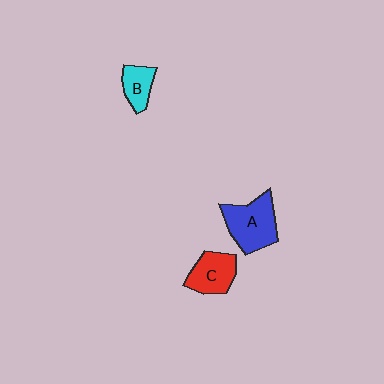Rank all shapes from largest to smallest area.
From largest to smallest: A (blue), C (red), B (cyan).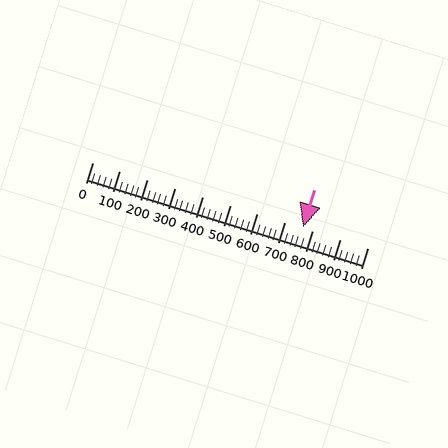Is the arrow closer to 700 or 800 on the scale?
The arrow is closer to 800.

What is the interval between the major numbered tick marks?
The major tick marks are spaced 100 units apart.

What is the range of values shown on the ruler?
The ruler shows values from 0 to 1000.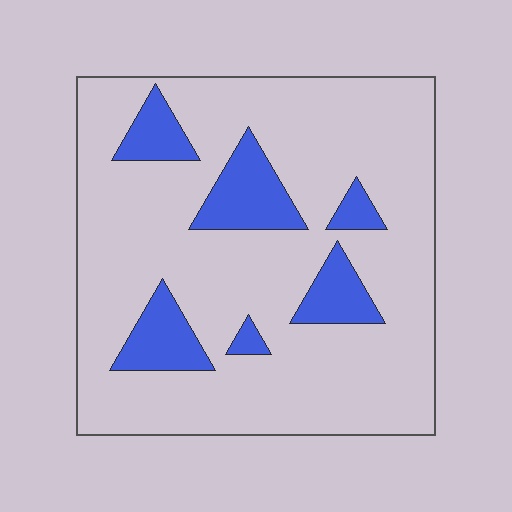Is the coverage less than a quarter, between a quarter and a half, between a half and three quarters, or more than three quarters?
Less than a quarter.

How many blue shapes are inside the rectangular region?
6.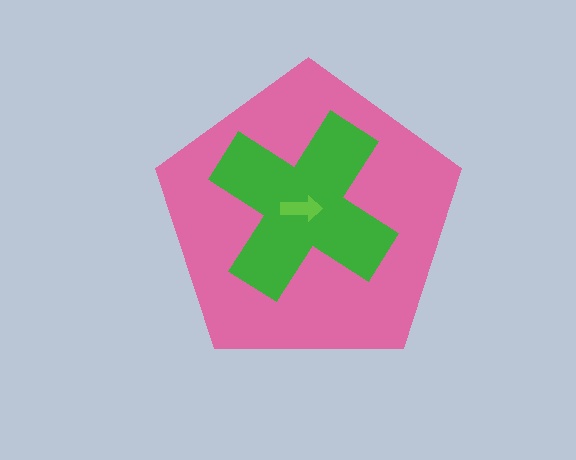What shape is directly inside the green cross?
The lime arrow.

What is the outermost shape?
The pink pentagon.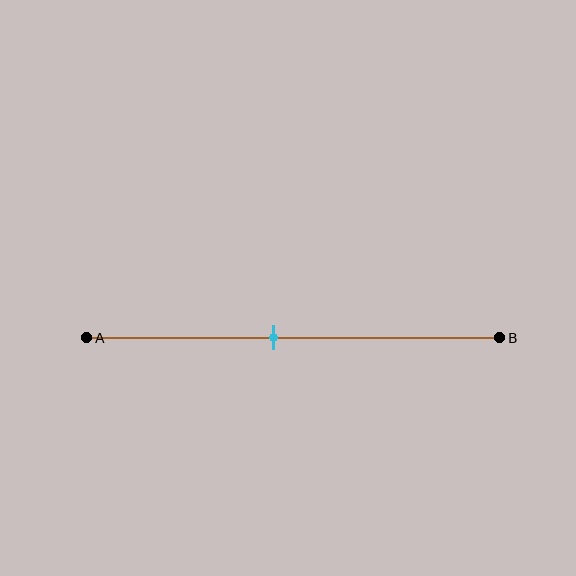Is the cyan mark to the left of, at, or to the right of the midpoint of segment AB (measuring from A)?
The cyan mark is to the left of the midpoint of segment AB.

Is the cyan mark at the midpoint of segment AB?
No, the mark is at about 45% from A, not at the 50% midpoint.